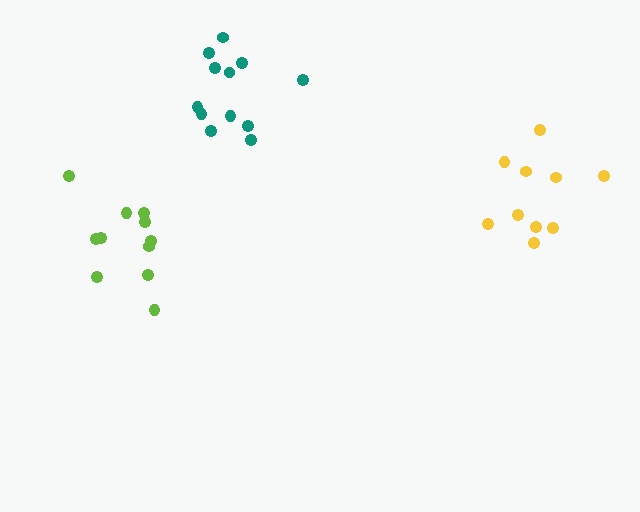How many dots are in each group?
Group 1: 10 dots, Group 2: 11 dots, Group 3: 12 dots (33 total).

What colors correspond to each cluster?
The clusters are colored: yellow, lime, teal.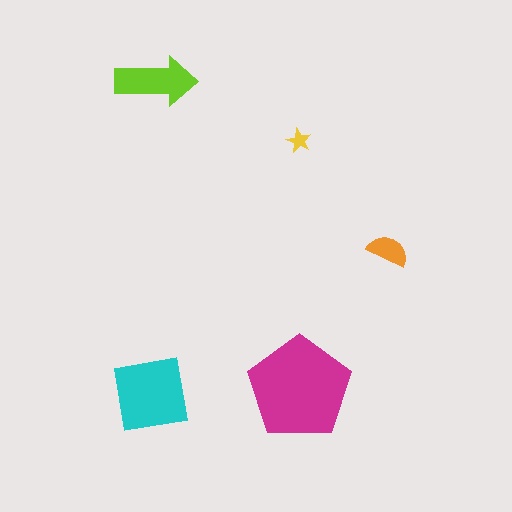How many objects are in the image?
There are 5 objects in the image.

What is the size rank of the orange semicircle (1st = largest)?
4th.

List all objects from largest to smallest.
The magenta pentagon, the cyan square, the lime arrow, the orange semicircle, the yellow star.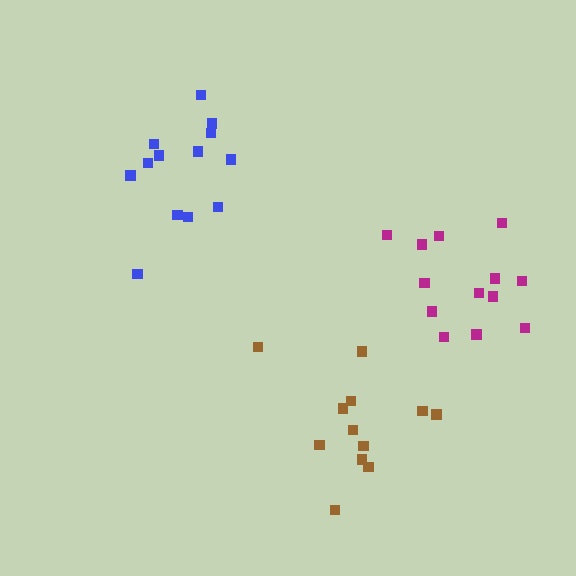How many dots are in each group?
Group 1: 13 dots, Group 2: 12 dots, Group 3: 13 dots (38 total).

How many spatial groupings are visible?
There are 3 spatial groupings.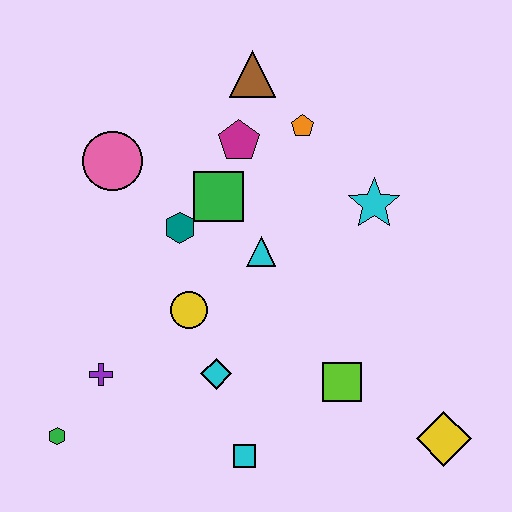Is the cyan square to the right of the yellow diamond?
No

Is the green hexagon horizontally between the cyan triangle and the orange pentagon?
No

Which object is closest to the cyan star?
The orange pentagon is closest to the cyan star.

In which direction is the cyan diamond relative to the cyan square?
The cyan diamond is above the cyan square.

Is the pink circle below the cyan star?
No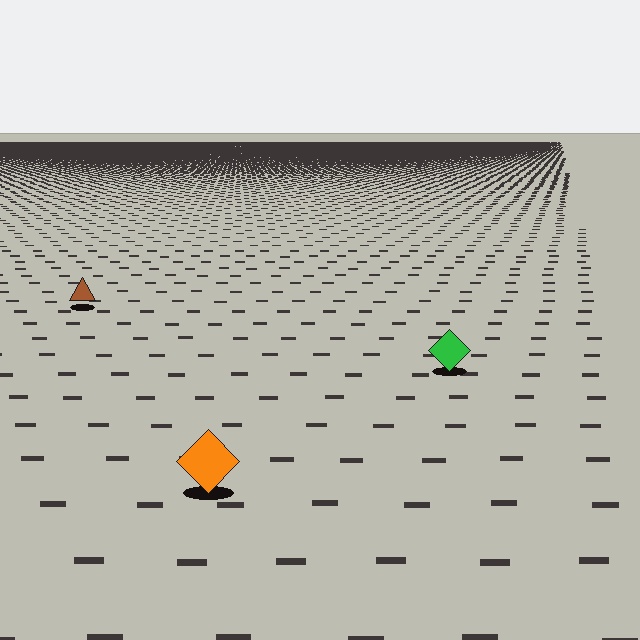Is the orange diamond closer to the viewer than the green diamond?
Yes. The orange diamond is closer — you can tell from the texture gradient: the ground texture is coarser near it.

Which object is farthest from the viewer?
The brown triangle is farthest from the viewer. It appears smaller and the ground texture around it is denser.